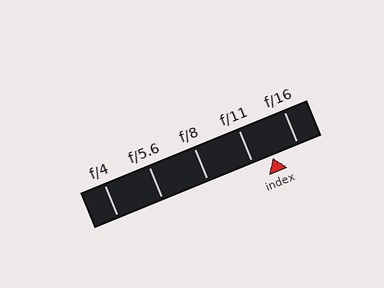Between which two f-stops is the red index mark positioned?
The index mark is between f/11 and f/16.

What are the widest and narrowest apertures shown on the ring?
The widest aperture shown is f/4 and the narrowest is f/16.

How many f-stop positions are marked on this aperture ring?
There are 5 f-stop positions marked.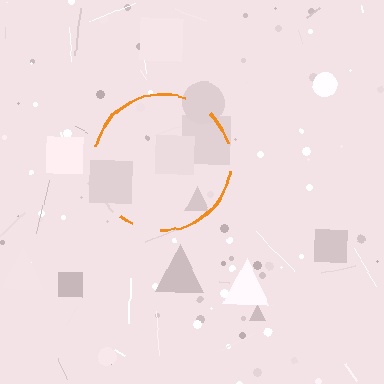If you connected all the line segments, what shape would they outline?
They would outline a circle.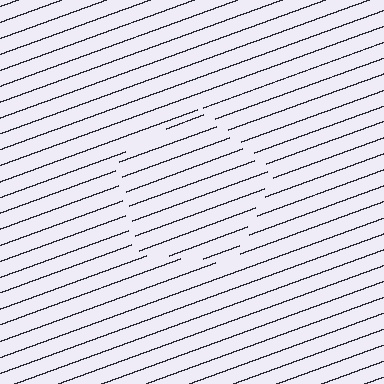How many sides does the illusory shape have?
5 sides — the line-ends trace a pentagon.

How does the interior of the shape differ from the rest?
The interior of the shape contains the same grating, shifted by half a period — the contour is defined by the phase discontinuity where line-ends from the inner and outer gratings abut.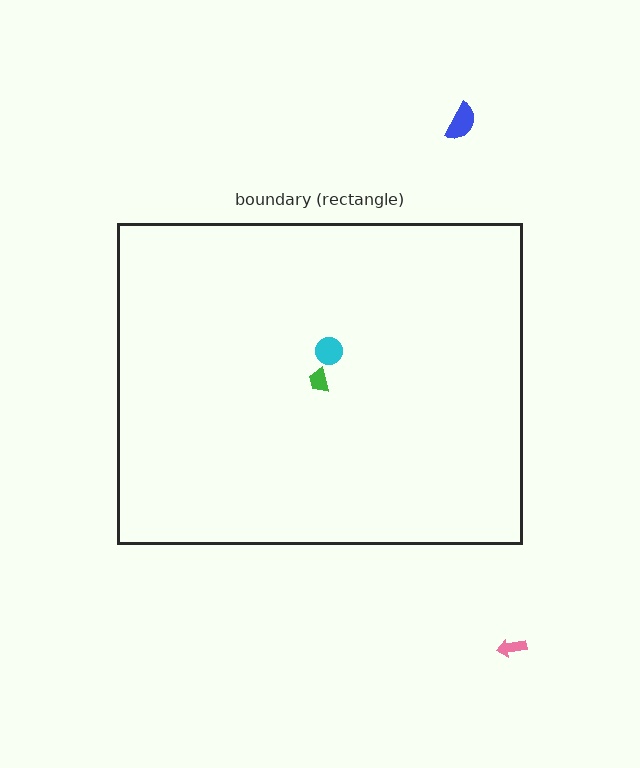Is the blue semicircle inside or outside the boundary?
Outside.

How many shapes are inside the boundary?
2 inside, 2 outside.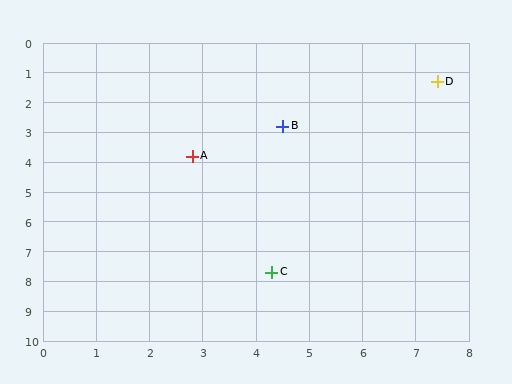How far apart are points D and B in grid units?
Points D and B are about 3.3 grid units apart.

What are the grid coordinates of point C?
Point C is at approximately (4.3, 7.7).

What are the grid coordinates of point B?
Point B is at approximately (4.5, 2.8).